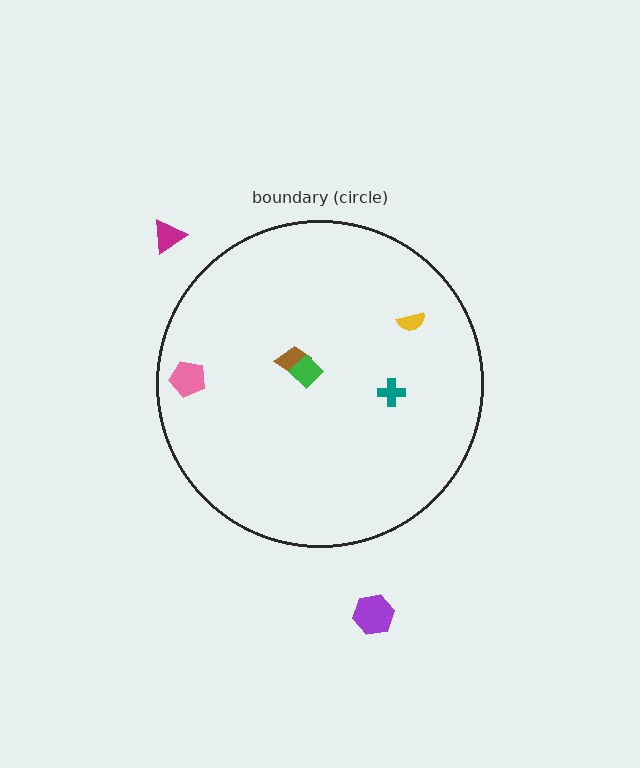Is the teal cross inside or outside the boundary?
Inside.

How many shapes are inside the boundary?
5 inside, 2 outside.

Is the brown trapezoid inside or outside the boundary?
Inside.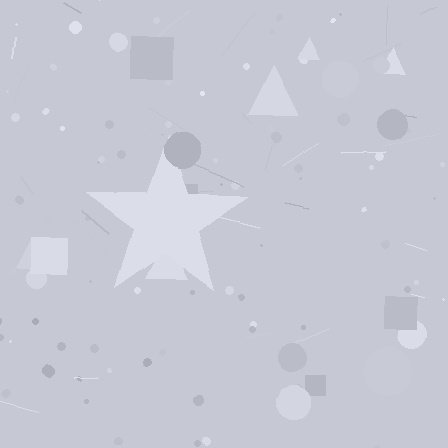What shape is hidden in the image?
A star is hidden in the image.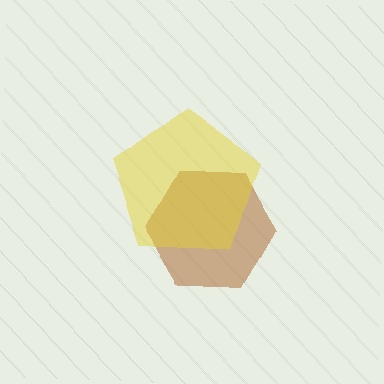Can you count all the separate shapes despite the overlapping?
Yes, there are 2 separate shapes.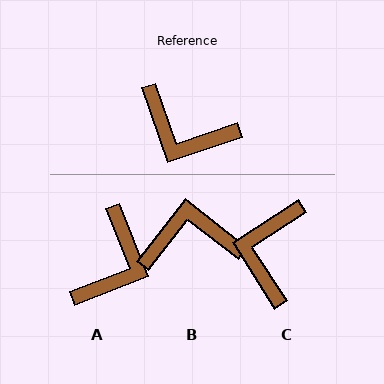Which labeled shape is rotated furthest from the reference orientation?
B, about 147 degrees away.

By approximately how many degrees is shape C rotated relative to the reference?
Approximately 76 degrees clockwise.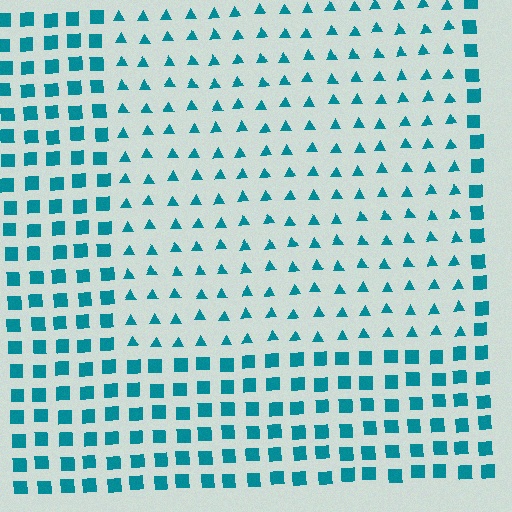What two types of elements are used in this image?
The image uses triangles inside the rectangle region and squares outside it.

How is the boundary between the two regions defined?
The boundary is defined by a change in element shape: triangles inside vs. squares outside. All elements share the same color and spacing.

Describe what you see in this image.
The image is filled with small teal elements arranged in a uniform grid. A rectangle-shaped region contains triangles, while the surrounding area contains squares. The boundary is defined purely by the change in element shape.